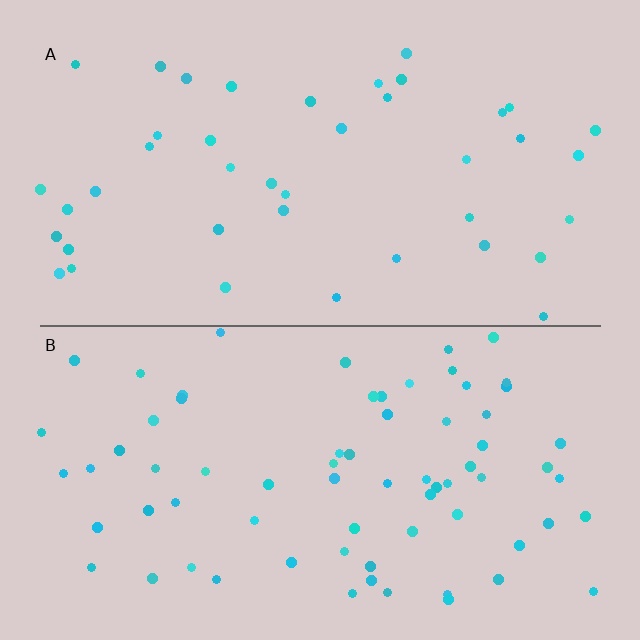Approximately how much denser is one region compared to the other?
Approximately 1.7× — region B over region A.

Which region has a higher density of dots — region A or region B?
B (the bottom).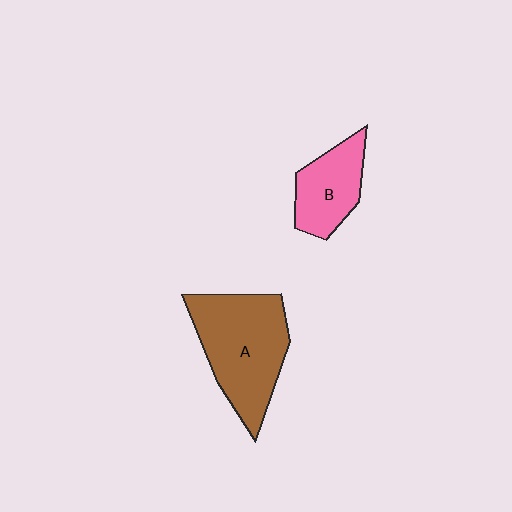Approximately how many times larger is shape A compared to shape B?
Approximately 1.8 times.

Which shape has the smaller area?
Shape B (pink).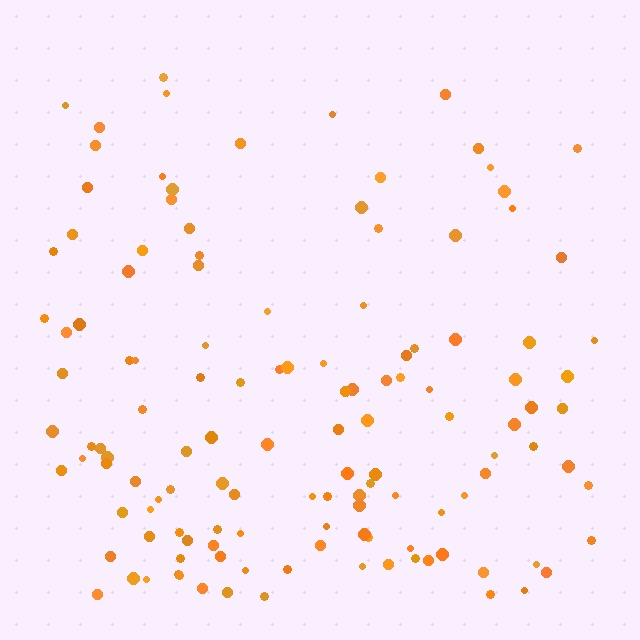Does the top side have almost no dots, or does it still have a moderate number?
Still a moderate number, just noticeably fewer than the bottom.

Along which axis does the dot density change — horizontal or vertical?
Vertical.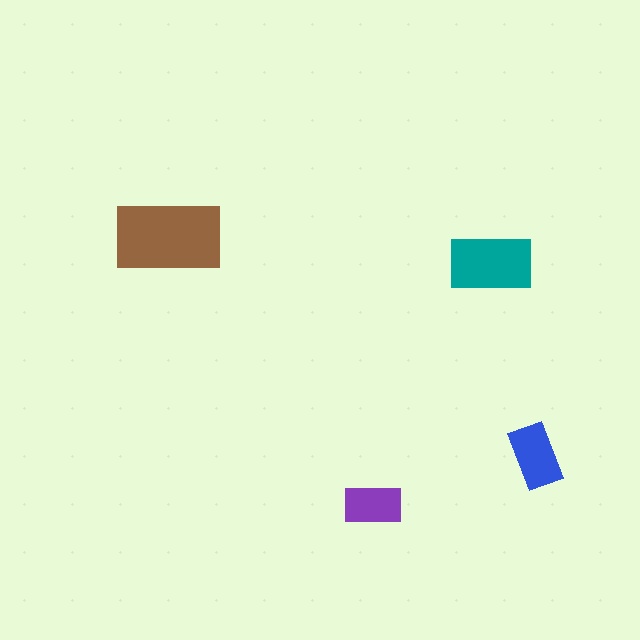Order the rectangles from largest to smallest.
the brown one, the teal one, the blue one, the purple one.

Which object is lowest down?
The purple rectangle is bottommost.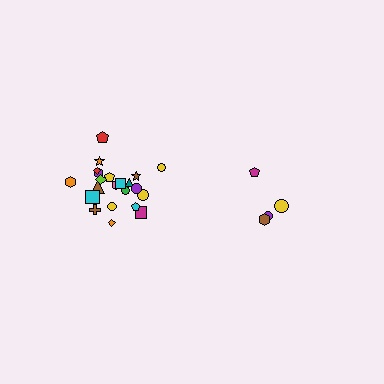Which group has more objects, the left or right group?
The left group.